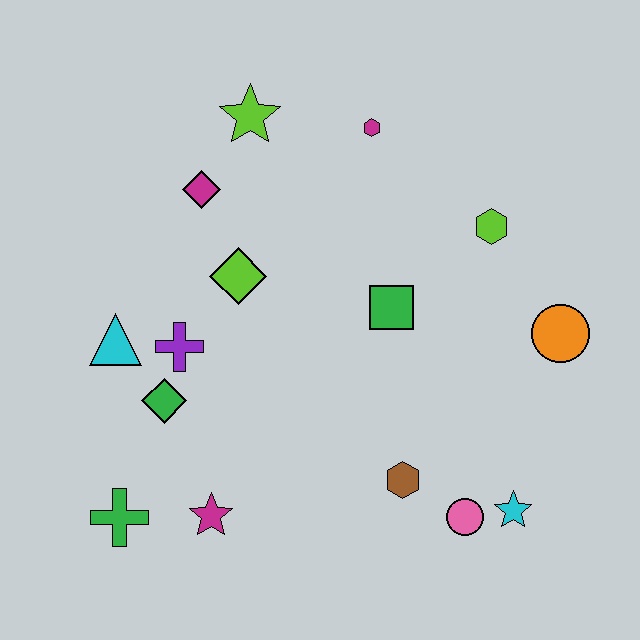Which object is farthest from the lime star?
The cyan star is farthest from the lime star.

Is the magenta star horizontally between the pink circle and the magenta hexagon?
No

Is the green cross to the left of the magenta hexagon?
Yes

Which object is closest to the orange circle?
The lime hexagon is closest to the orange circle.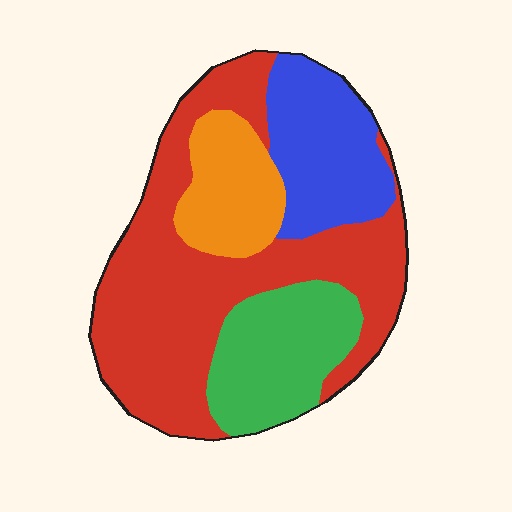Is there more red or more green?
Red.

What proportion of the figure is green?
Green takes up about one fifth (1/5) of the figure.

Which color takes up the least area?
Orange, at roughly 15%.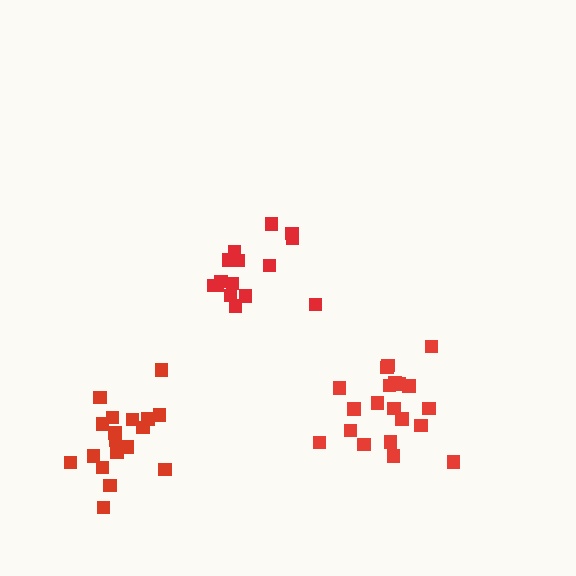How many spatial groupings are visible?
There are 3 spatial groupings.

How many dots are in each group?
Group 1: 20 dots, Group 2: 15 dots, Group 3: 18 dots (53 total).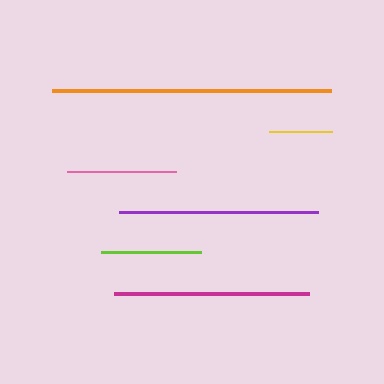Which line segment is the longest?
The orange line is the longest at approximately 279 pixels.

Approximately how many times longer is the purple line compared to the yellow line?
The purple line is approximately 3.1 times the length of the yellow line.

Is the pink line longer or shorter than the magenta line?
The magenta line is longer than the pink line.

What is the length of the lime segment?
The lime segment is approximately 100 pixels long.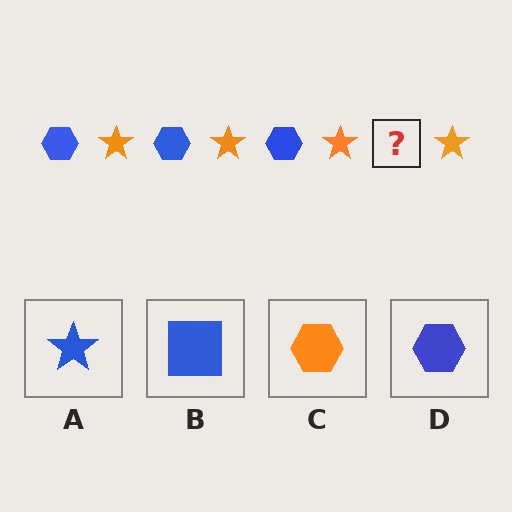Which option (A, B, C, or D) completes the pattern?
D.